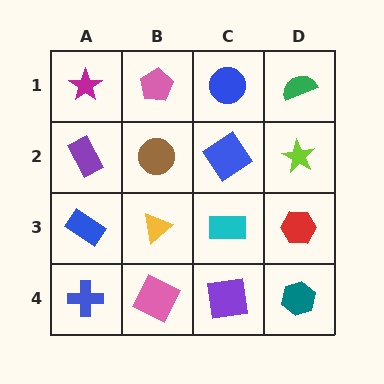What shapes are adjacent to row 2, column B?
A pink pentagon (row 1, column B), a yellow triangle (row 3, column B), a purple rectangle (row 2, column A), a blue diamond (row 2, column C).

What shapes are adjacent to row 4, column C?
A cyan rectangle (row 3, column C), a pink square (row 4, column B), a teal hexagon (row 4, column D).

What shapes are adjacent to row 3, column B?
A brown circle (row 2, column B), a pink square (row 4, column B), a blue rectangle (row 3, column A), a cyan rectangle (row 3, column C).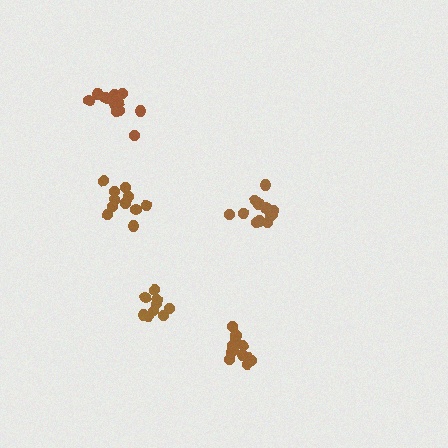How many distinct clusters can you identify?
There are 5 distinct clusters.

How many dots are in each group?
Group 1: 14 dots, Group 2: 13 dots, Group 3: 13 dots, Group 4: 11 dots, Group 5: 9 dots (60 total).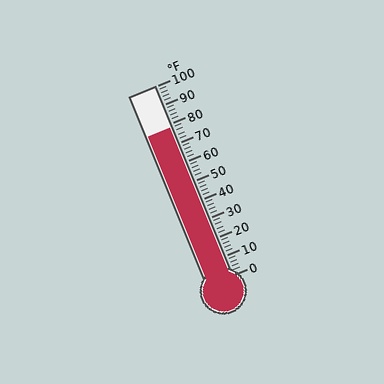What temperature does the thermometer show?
The thermometer shows approximately 78°F.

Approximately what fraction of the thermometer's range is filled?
The thermometer is filled to approximately 80% of its range.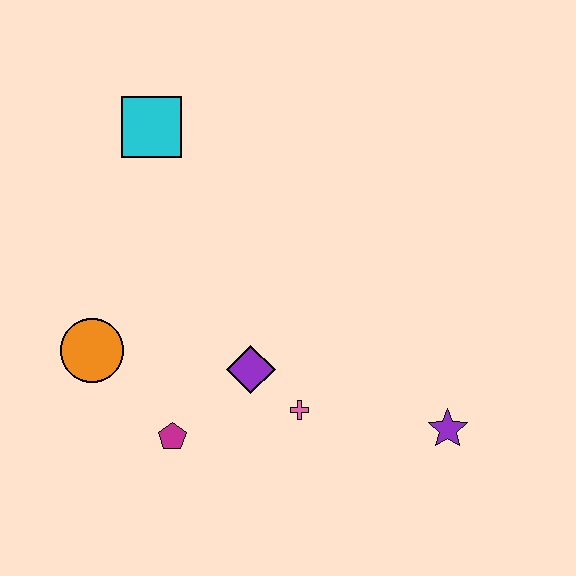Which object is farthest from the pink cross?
The cyan square is farthest from the pink cross.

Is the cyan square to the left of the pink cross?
Yes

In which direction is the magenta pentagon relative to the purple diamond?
The magenta pentagon is to the left of the purple diamond.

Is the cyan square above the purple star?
Yes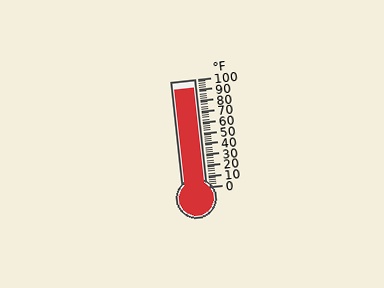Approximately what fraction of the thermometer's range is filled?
The thermometer is filled to approximately 90% of its range.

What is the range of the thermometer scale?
The thermometer scale ranges from 0°F to 100°F.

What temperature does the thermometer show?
The thermometer shows approximately 92°F.